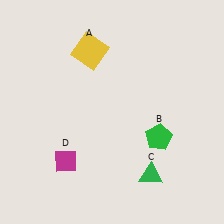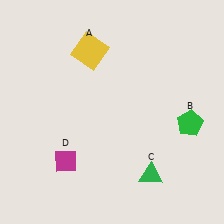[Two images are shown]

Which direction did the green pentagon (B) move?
The green pentagon (B) moved right.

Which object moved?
The green pentagon (B) moved right.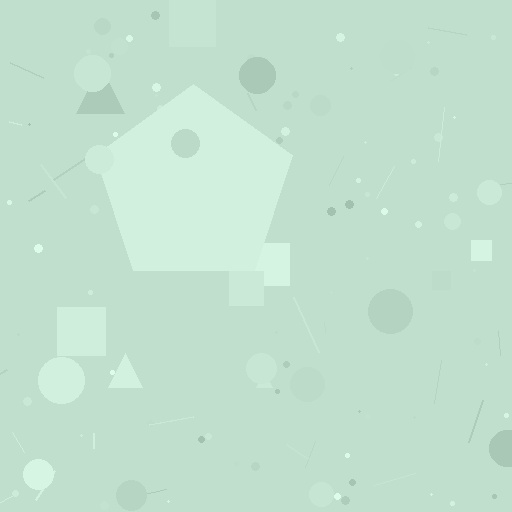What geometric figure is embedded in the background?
A pentagon is embedded in the background.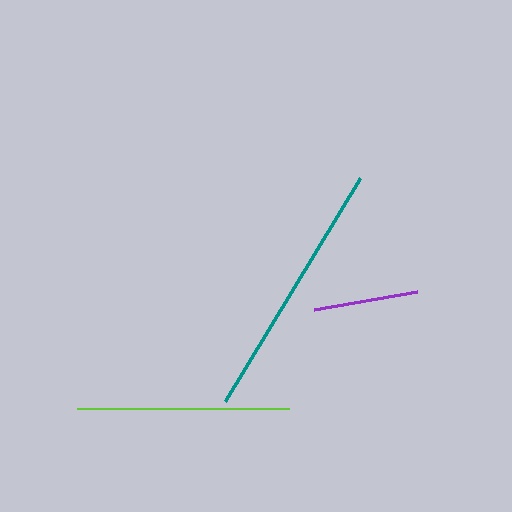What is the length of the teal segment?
The teal segment is approximately 261 pixels long.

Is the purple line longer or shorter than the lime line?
The lime line is longer than the purple line.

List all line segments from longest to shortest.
From longest to shortest: teal, lime, purple.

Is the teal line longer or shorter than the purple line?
The teal line is longer than the purple line.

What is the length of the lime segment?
The lime segment is approximately 212 pixels long.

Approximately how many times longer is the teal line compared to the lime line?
The teal line is approximately 1.2 times the length of the lime line.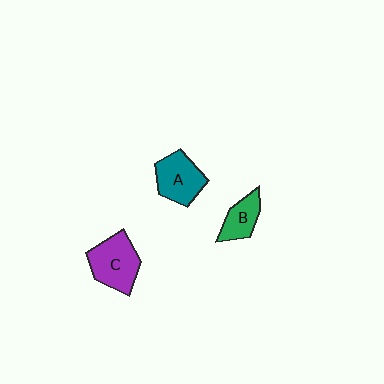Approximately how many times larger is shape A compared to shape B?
Approximately 1.4 times.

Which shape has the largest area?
Shape C (purple).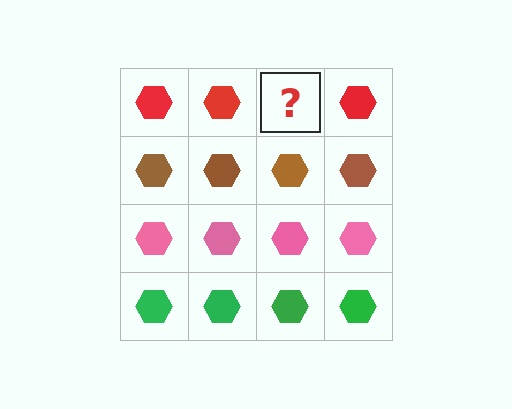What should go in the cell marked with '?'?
The missing cell should contain a red hexagon.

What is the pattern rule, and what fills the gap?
The rule is that each row has a consistent color. The gap should be filled with a red hexagon.